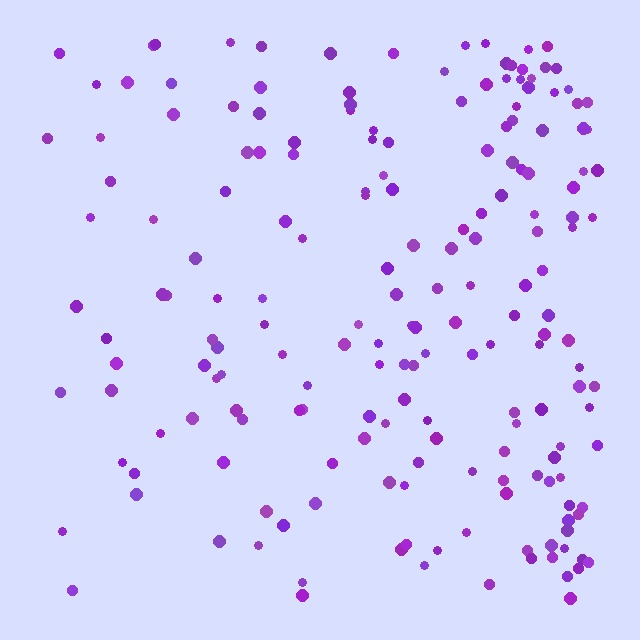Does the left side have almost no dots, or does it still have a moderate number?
Still a moderate number, just noticeably fewer than the right.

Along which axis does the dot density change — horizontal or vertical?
Horizontal.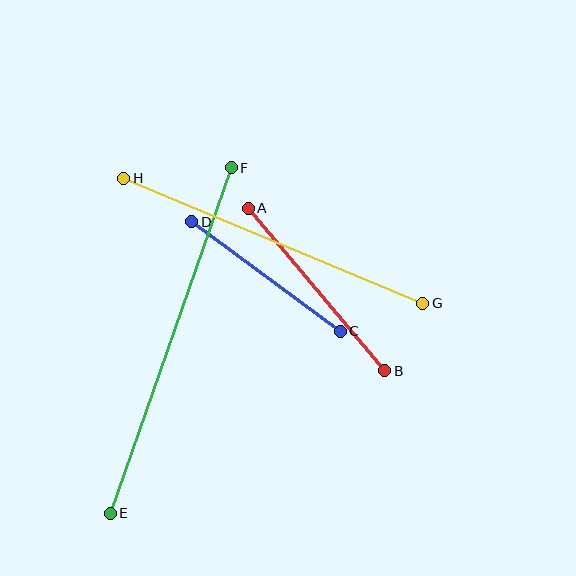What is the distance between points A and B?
The distance is approximately 212 pixels.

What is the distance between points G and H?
The distance is approximately 324 pixels.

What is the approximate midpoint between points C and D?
The midpoint is at approximately (266, 276) pixels.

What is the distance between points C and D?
The distance is approximately 185 pixels.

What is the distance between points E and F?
The distance is approximately 366 pixels.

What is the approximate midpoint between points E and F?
The midpoint is at approximately (171, 341) pixels.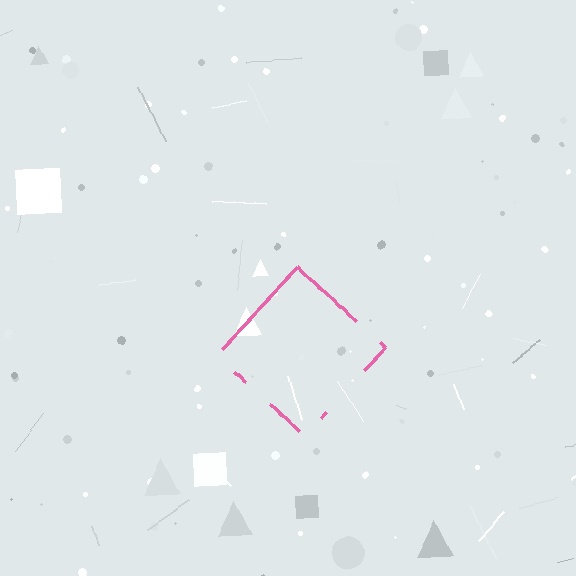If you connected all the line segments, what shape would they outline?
They would outline a diamond.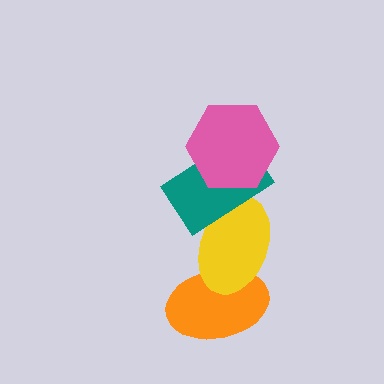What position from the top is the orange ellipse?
The orange ellipse is 4th from the top.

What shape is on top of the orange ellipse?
The yellow ellipse is on top of the orange ellipse.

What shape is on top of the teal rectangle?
The pink hexagon is on top of the teal rectangle.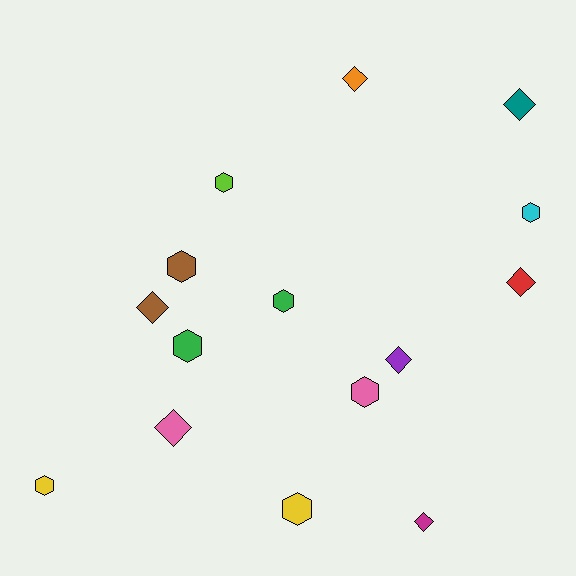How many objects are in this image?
There are 15 objects.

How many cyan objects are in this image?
There is 1 cyan object.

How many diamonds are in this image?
There are 7 diamonds.